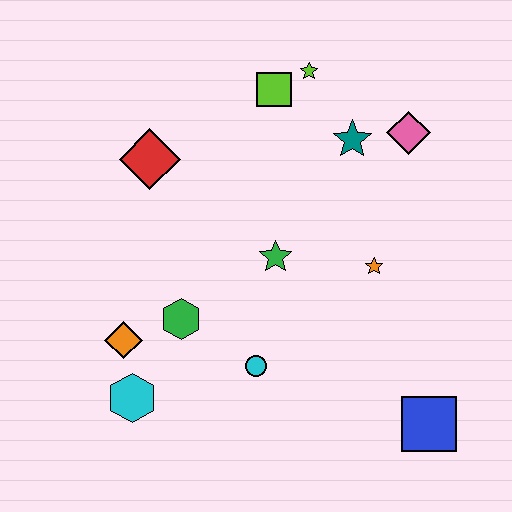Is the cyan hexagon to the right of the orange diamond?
Yes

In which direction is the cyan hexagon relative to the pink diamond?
The cyan hexagon is to the left of the pink diamond.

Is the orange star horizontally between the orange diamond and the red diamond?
No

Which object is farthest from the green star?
The blue square is farthest from the green star.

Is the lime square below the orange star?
No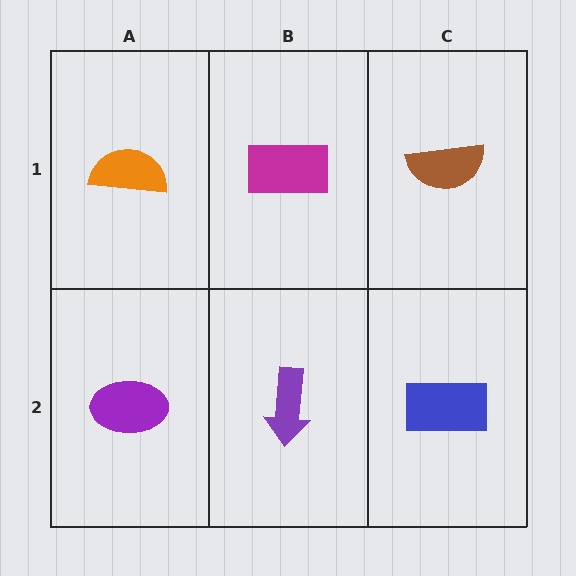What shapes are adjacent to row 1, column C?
A blue rectangle (row 2, column C), a magenta rectangle (row 1, column B).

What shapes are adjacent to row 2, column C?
A brown semicircle (row 1, column C), a purple arrow (row 2, column B).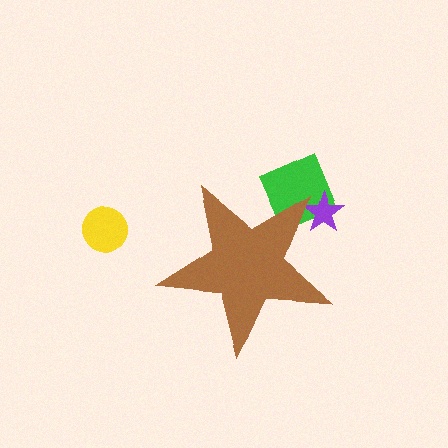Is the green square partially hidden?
Yes, the green square is partially hidden behind the brown star.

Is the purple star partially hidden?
Yes, the purple star is partially hidden behind the brown star.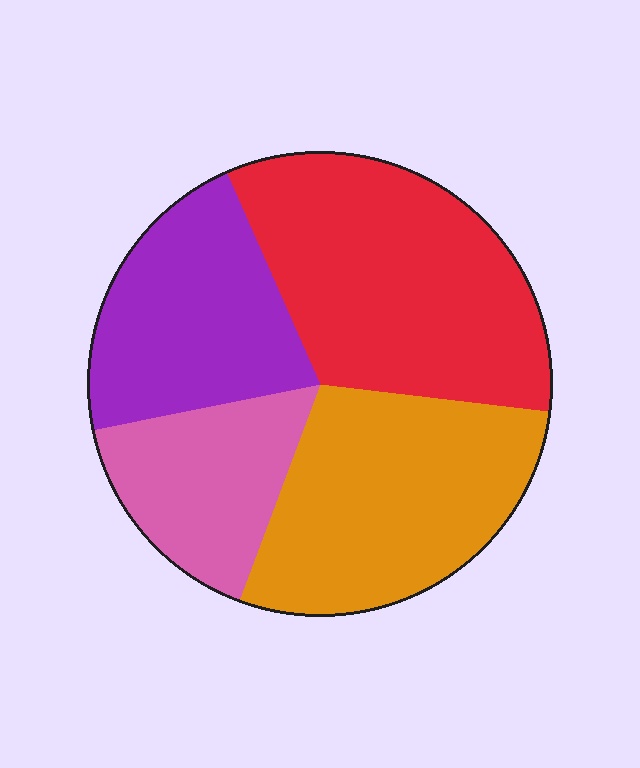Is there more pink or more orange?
Orange.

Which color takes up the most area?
Red, at roughly 35%.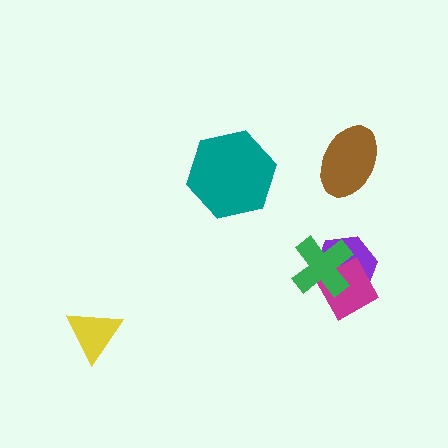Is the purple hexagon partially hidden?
Yes, it is partially covered by another shape.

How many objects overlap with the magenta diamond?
2 objects overlap with the magenta diamond.